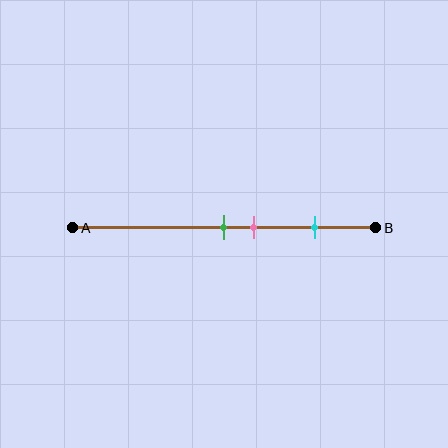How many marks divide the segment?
There are 3 marks dividing the segment.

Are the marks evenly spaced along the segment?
No, the marks are not evenly spaced.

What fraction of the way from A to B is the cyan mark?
The cyan mark is approximately 80% (0.8) of the way from A to B.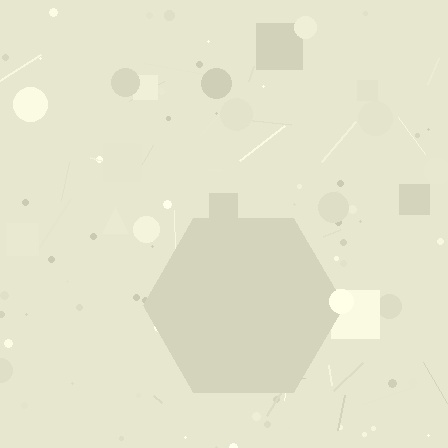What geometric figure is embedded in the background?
A hexagon is embedded in the background.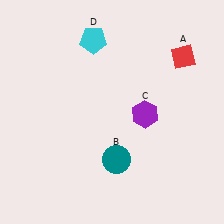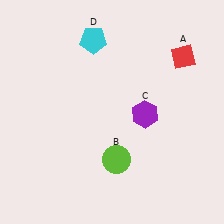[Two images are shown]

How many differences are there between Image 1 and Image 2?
There is 1 difference between the two images.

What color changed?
The circle (B) changed from teal in Image 1 to lime in Image 2.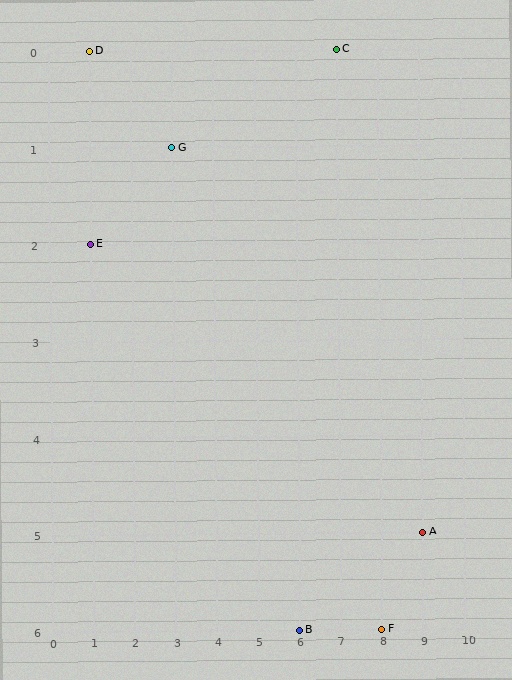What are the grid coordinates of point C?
Point C is at grid coordinates (7, 0).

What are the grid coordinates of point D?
Point D is at grid coordinates (1, 0).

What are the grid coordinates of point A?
Point A is at grid coordinates (9, 5).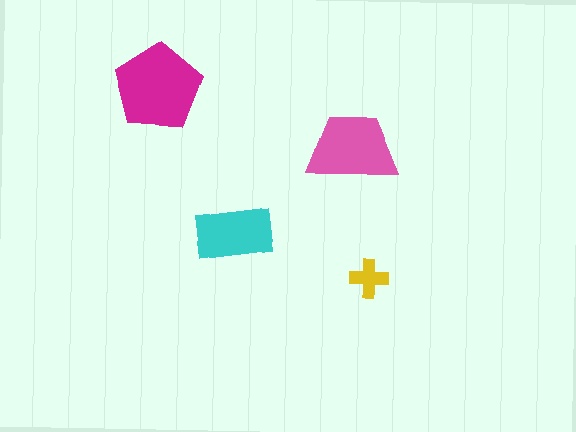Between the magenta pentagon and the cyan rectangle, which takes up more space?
The magenta pentagon.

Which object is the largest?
The magenta pentagon.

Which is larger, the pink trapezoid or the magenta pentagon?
The magenta pentagon.